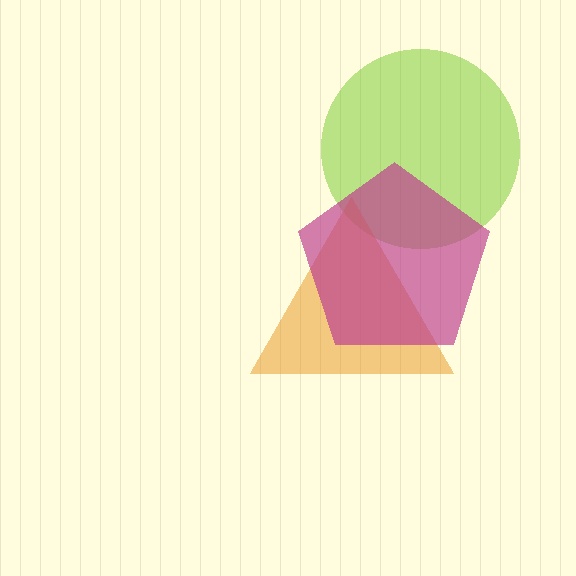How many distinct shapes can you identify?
There are 3 distinct shapes: a lime circle, an orange triangle, a magenta pentagon.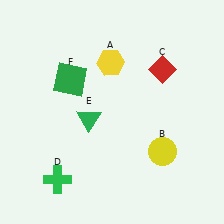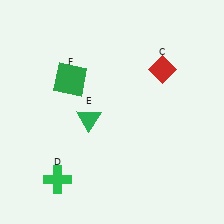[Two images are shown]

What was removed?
The yellow circle (B), the yellow hexagon (A) were removed in Image 2.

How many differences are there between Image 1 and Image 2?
There are 2 differences between the two images.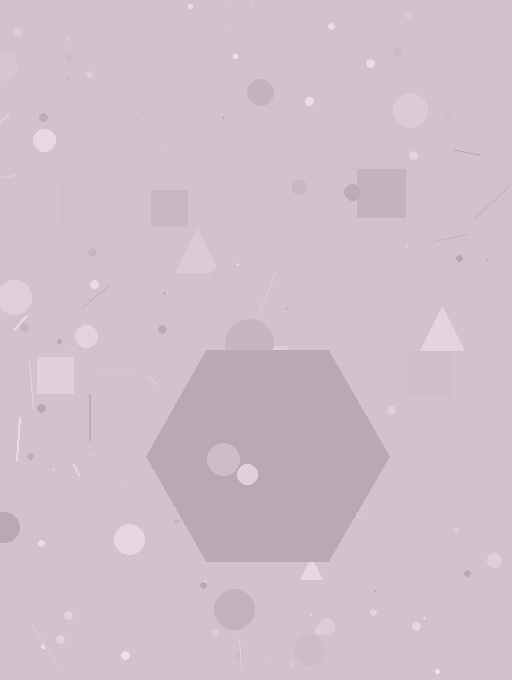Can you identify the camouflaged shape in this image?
The camouflaged shape is a hexagon.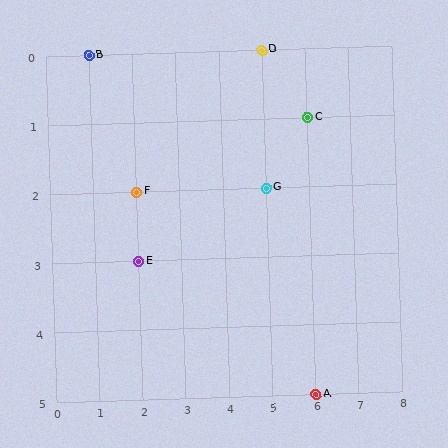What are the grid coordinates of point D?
Point D is at grid coordinates (5, 0).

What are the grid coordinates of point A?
Point A is at grid coordinates (6, 5).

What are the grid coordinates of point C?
Point C is at grid coordinates (6, 1).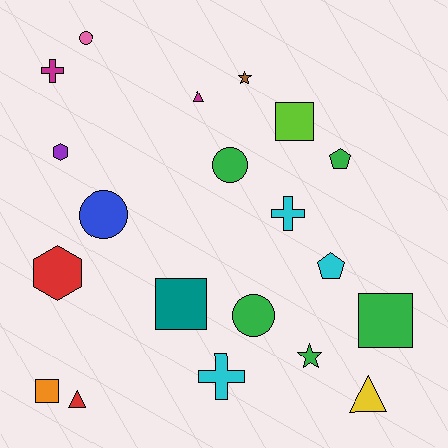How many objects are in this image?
There are 20 objects.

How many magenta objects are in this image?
There are 2 magenta objects.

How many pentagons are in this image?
There are 2 pentagons.